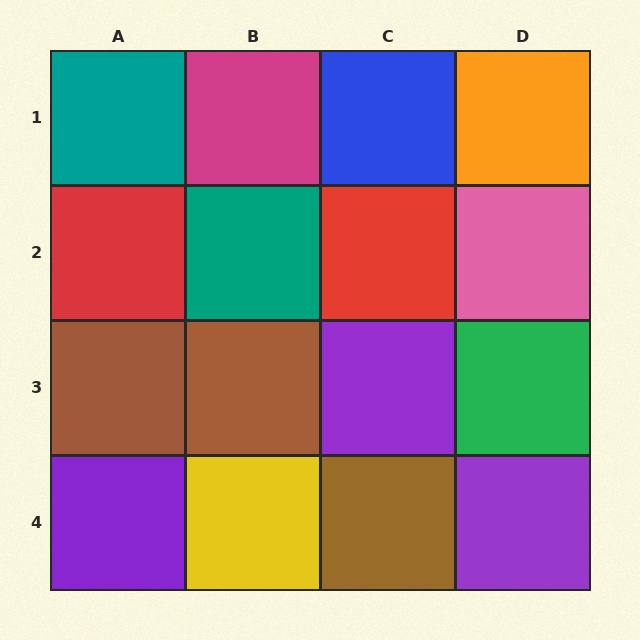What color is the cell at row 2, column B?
Teal.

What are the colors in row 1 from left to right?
Teal, magenta, blue, orange.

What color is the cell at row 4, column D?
Purple.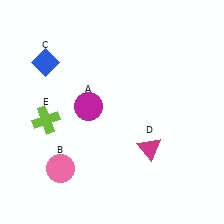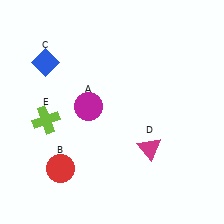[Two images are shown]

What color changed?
The circle (B) changed from pink in Image 1 to red in Image 2.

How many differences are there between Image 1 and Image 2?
There is 1 difference between the two images.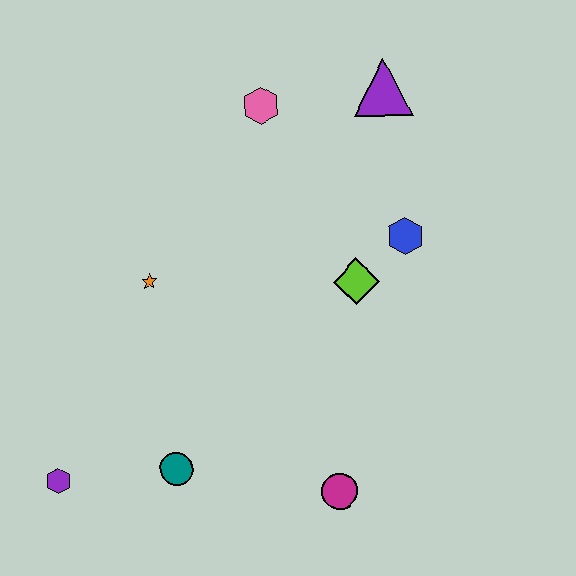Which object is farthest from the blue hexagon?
The purple hexagon is farthest from the blue hexagon.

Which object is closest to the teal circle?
The purple hexagon is closest to the teal circle.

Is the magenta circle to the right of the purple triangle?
No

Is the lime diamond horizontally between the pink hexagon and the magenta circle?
No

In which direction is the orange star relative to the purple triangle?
The orange star is to the left of the purple triangle.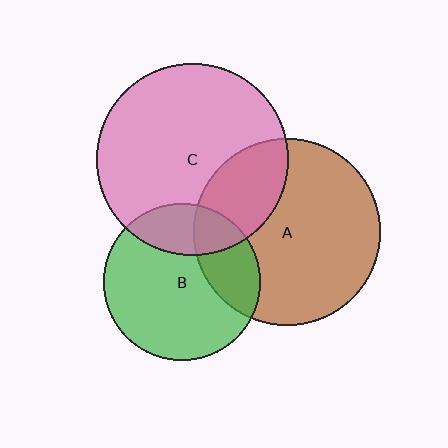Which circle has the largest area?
Circle C (pink).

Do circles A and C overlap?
Yes.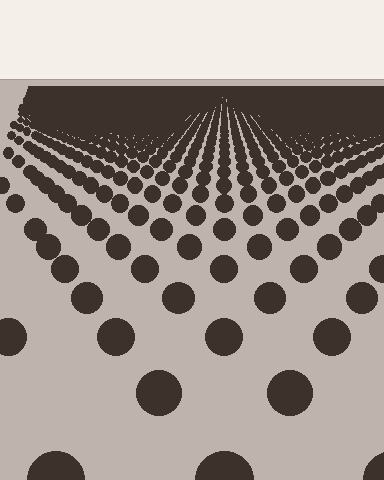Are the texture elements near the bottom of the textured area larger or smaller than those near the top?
Larger. Near the bottom, elements are closer to the viewer and appear at a bigger on-screen size.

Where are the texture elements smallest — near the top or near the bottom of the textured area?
Near the top.